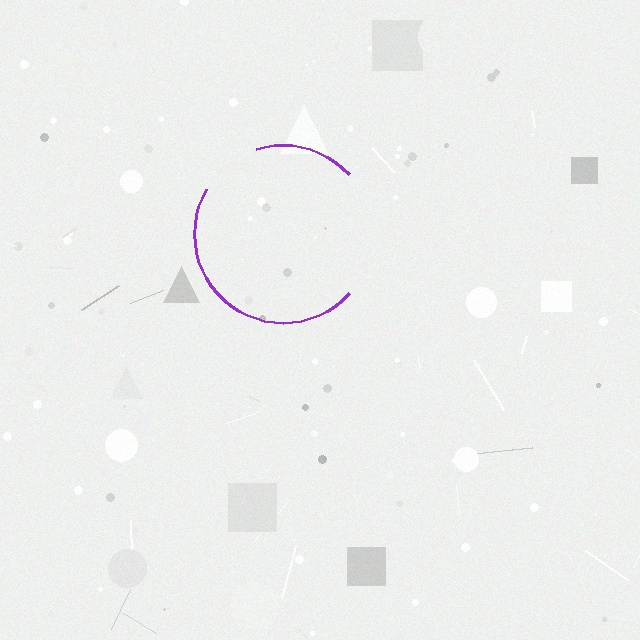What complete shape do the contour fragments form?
The contour fragments form a circle.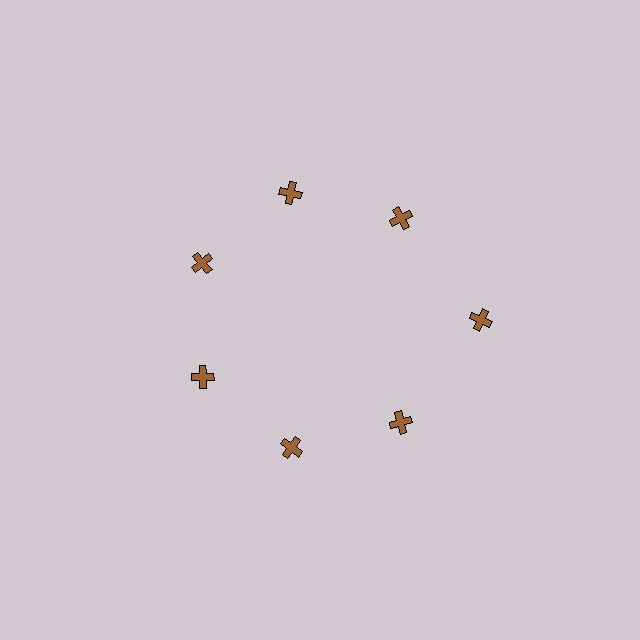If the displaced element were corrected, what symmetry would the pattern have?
It would have 7-fold rotational symmetry — the pattern would map onto itself every 51 degrees.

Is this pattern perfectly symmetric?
No. The 7 brown crosses are arranged in a ring, but one element near the 3 o'clock position is pushed outward from the center, breaking the 7-fold rotational symmetry.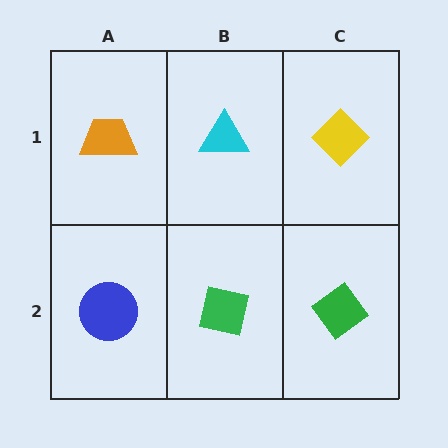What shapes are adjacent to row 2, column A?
An orange trapezoid (row 1, column A), a green square (row 2, column B).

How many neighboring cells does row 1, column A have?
2.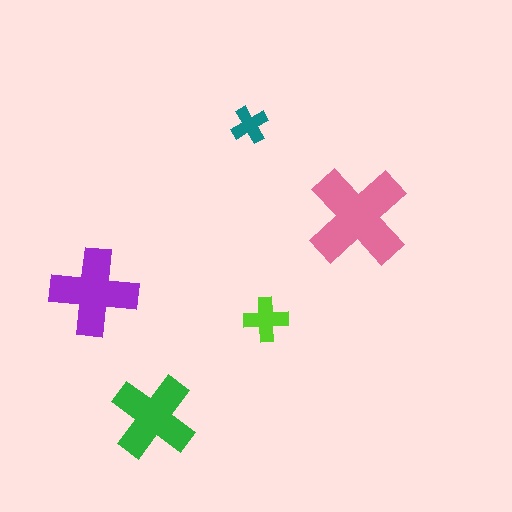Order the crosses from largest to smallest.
the pink one, the purple one, the green one, the lime one, the teal one.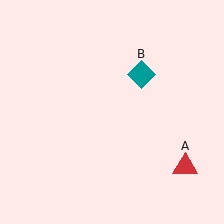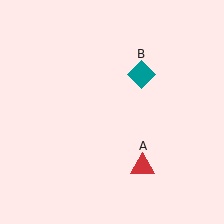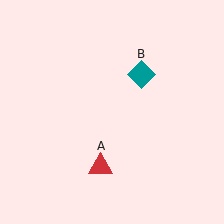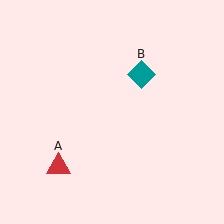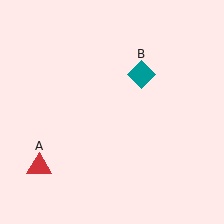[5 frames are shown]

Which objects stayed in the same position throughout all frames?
Teal diamond (object B) remained stationary.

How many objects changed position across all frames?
1 object changed position: red triangle (object A).